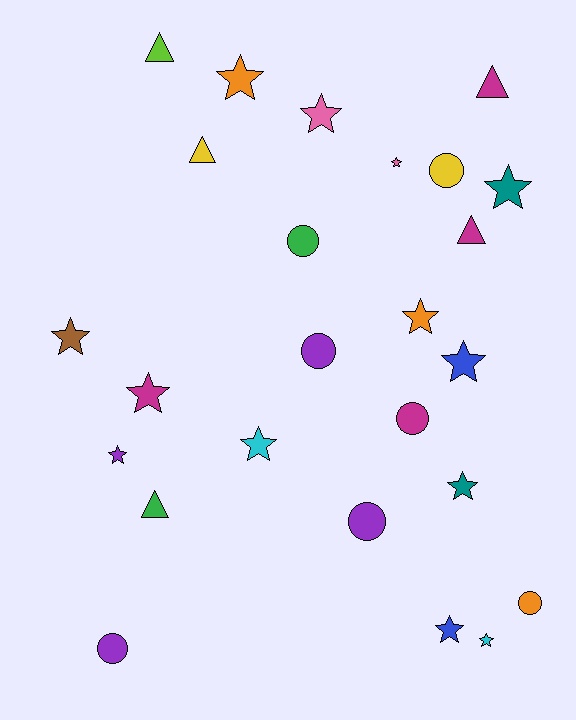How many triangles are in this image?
There are 5 triangles.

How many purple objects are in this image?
There are 4 purple objects.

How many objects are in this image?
There are 25 objects.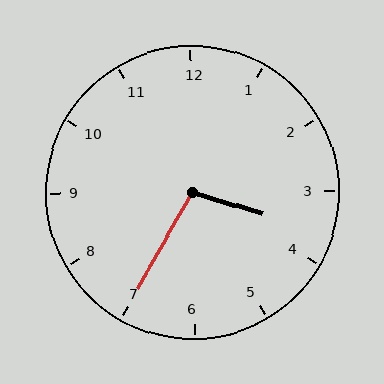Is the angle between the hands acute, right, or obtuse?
It is obtuse.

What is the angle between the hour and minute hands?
Approximately 102 degrees.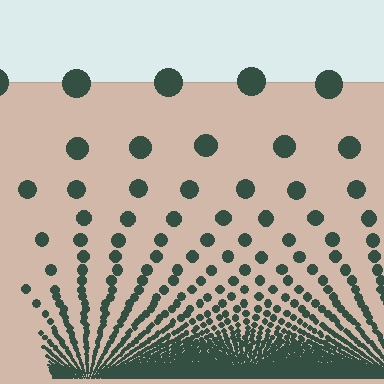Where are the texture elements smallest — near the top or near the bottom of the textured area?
Near the bottom.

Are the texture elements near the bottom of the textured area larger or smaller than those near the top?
Smaller. The gradient is inverted — elements near the bottom are smaller and denser.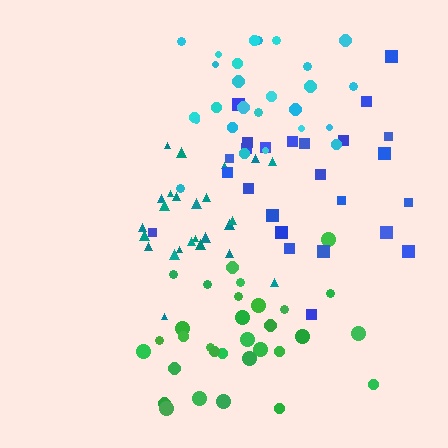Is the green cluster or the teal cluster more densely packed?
Teal.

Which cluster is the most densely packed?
Teal.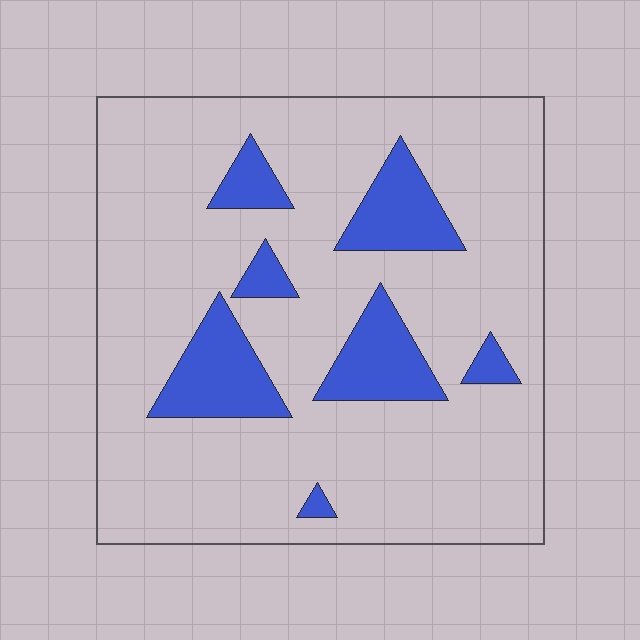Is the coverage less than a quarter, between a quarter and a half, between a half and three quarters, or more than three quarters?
Less than a quarter.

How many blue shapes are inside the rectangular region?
7.